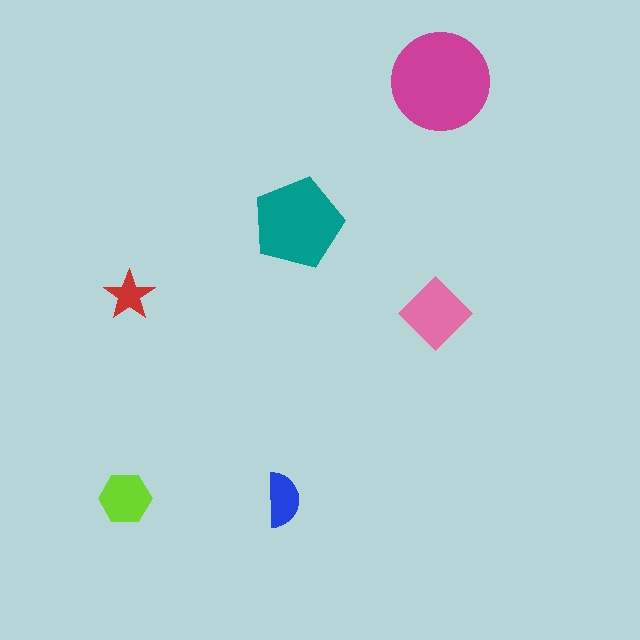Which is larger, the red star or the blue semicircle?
The blue semicircle.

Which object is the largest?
The magenta circle.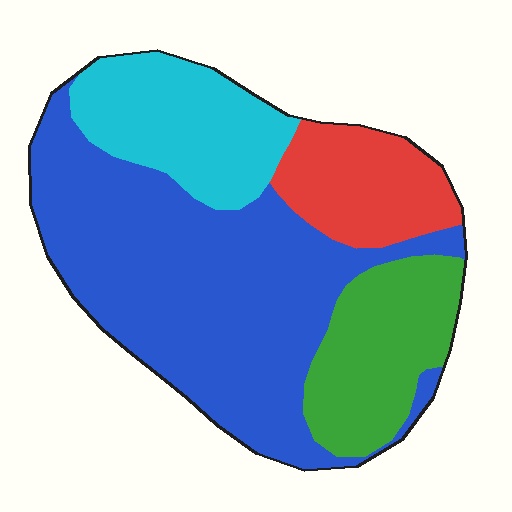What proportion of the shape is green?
Green covers 17% of the shape.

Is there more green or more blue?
Blue.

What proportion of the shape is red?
Red takes up about one eighth (1/8) of the shape.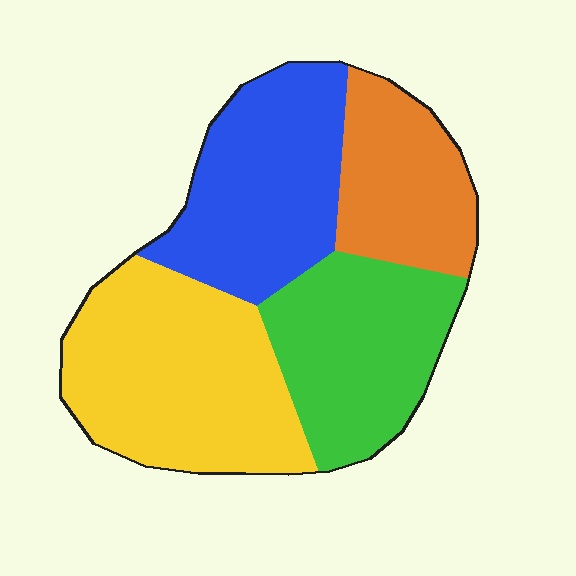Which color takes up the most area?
Yellow, at roughly 30%.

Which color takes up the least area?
Orange, at roughly 20%.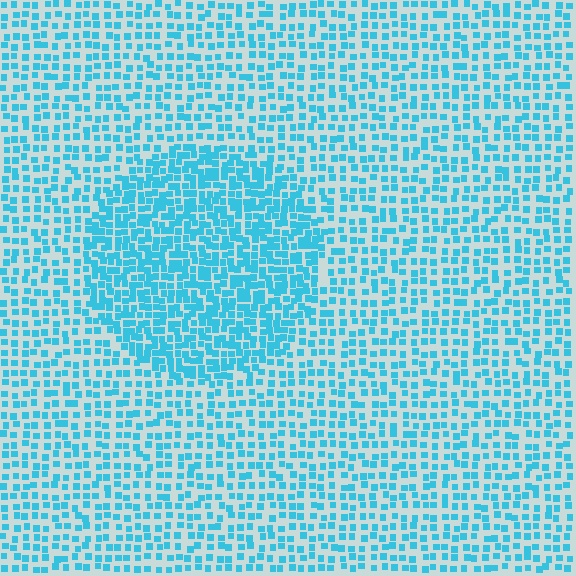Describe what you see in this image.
The image contains small cyan elements arranged at two different densities. A circle-shaped region is visible where the elements are more densely packed than the surrounding area.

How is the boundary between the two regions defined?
The boundary is defined by a change in element density (approximately 1.8x ratio). All elements are the same color, size, and shape.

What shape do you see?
I see a circle.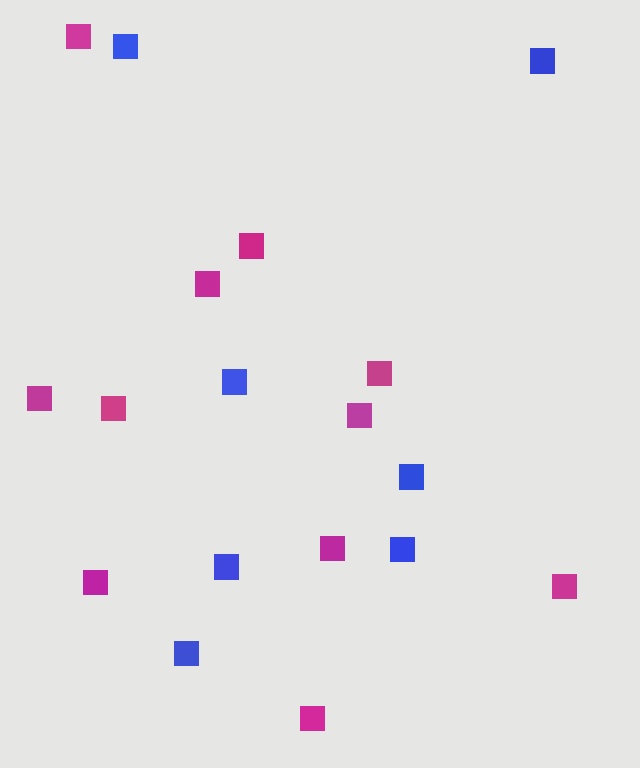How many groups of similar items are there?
There are 2 groups: one group of blue squares (7) and one group of magenta squares (11).